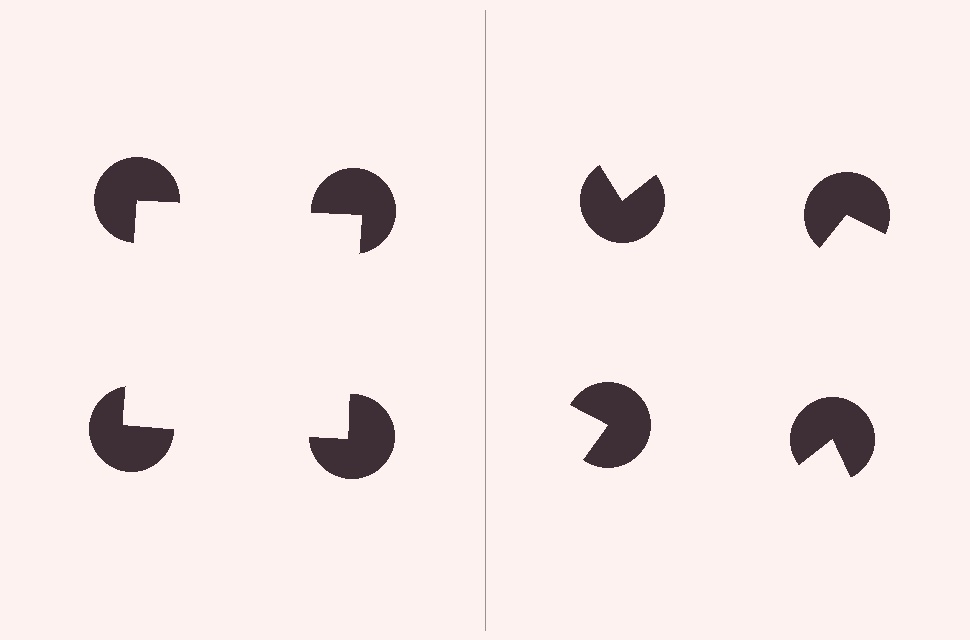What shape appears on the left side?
An illusory square.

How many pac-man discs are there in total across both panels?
8 — 4 on each side.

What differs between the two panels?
The pac-man discs are positioned identically on both sides; only the wedge orientations differ. On the left they align to a square; on the right they are misaligned.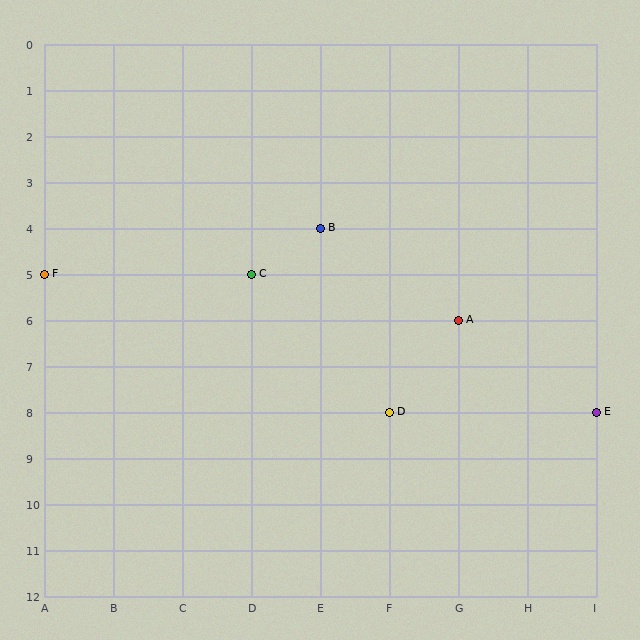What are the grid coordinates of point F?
Point F is at grid coordinates (A, 5).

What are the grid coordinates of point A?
Point A is at grid coordinates (G, 6).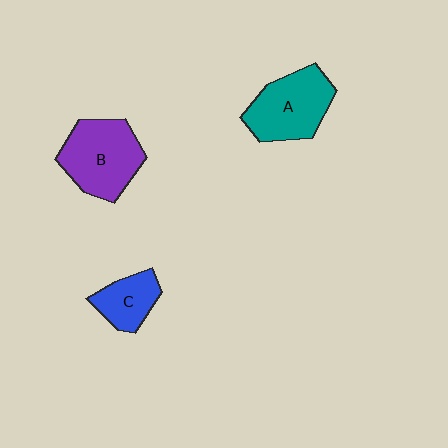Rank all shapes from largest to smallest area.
From largest to smallest: B (purple), A (teal), C (blue).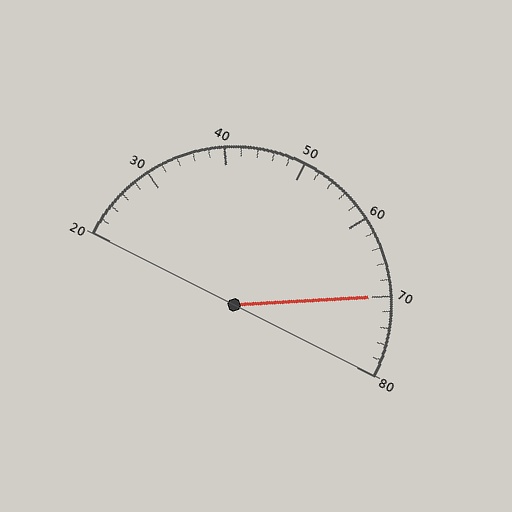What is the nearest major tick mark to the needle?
The nearest major tick mark is 70.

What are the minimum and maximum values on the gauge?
The gauge ranges from 20 to 80.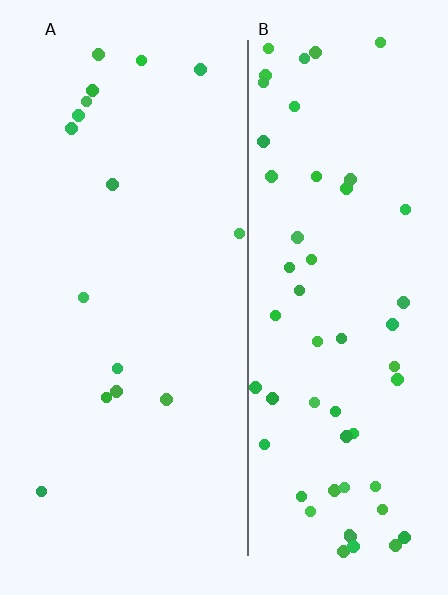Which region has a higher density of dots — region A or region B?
B (the right).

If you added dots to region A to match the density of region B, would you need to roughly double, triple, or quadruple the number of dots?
Approximately quadruple.